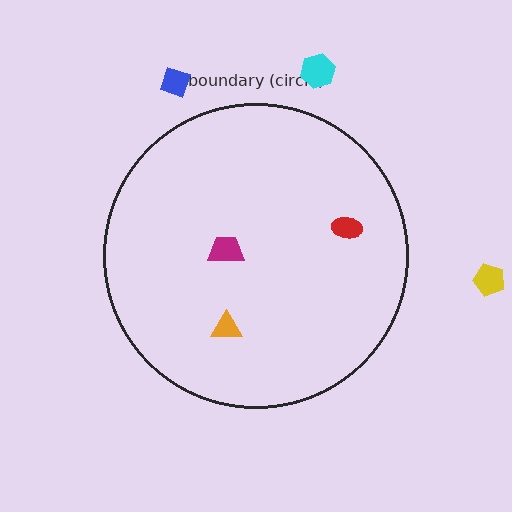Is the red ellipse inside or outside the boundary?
Inside.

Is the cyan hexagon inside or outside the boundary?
Outside.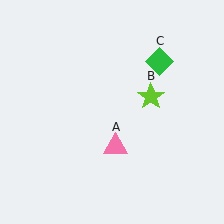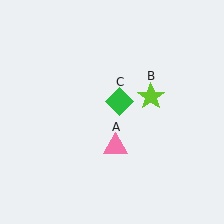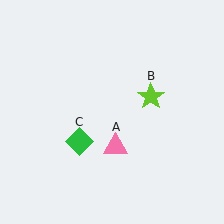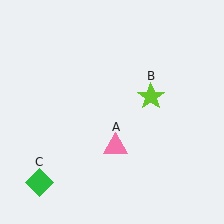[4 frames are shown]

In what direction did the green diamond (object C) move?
The green diamond (object C) moved down and to the left.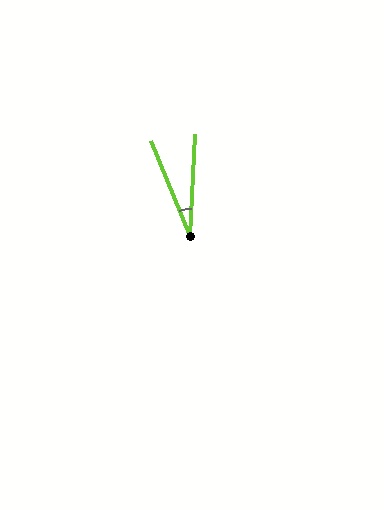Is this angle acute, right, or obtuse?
It is acute.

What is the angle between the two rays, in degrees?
Approximately 25 degrees.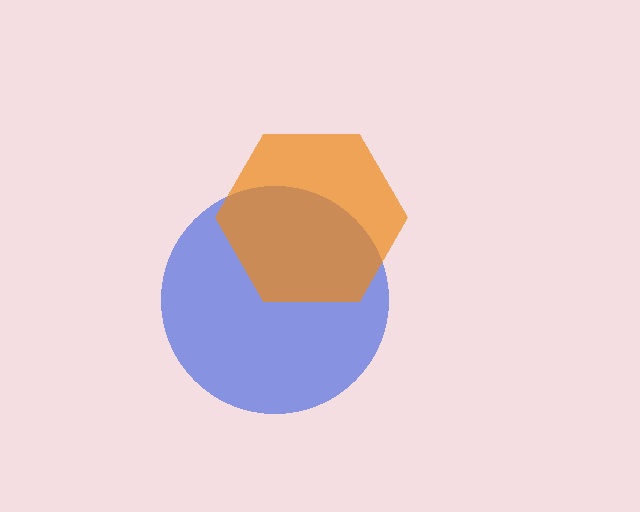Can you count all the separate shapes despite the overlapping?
Yes, there are 2 separate shapes.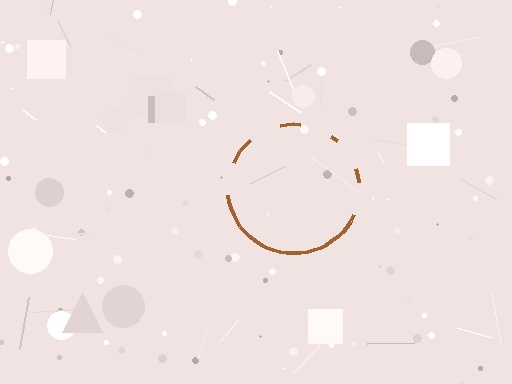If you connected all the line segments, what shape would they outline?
They would outline a circle.